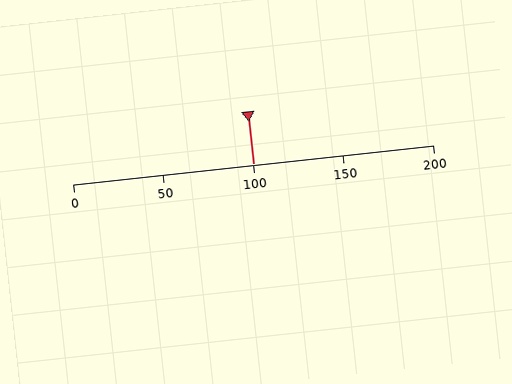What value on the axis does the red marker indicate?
The marker indicates approximately 100.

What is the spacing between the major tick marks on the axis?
The major ticks are spaced 50 apart.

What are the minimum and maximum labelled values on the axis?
The axis runs from 0 to 200.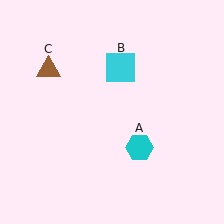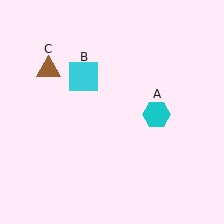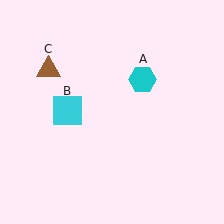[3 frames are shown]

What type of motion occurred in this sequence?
The cyan hexagon (object A), cyan square (object B) rotated counterclockwise around the center of the scene.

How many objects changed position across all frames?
2 objects changed position: cyan hexagon (object A), cyan square (object B).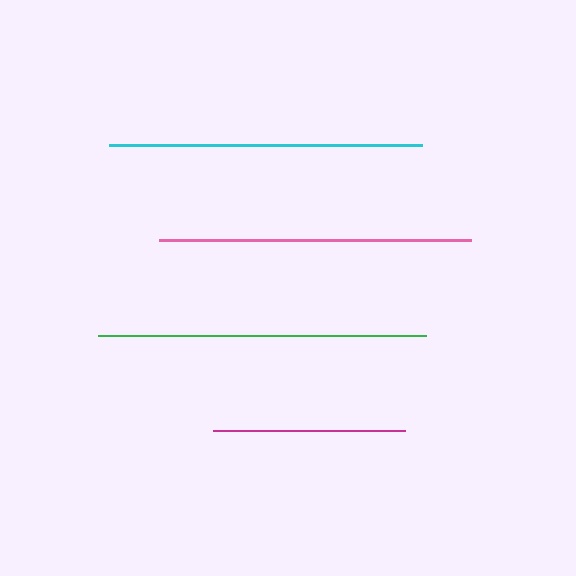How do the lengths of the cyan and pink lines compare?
The cyan and pink lines are approximately the same length.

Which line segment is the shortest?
The magenta line is the shortest at approximately 193 pixels.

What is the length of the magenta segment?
The magenta segment is approximately 193 pixels long.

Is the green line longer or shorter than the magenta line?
The green line is longer than the magenta line.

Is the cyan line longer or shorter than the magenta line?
The cyan line is longer than the magenta line.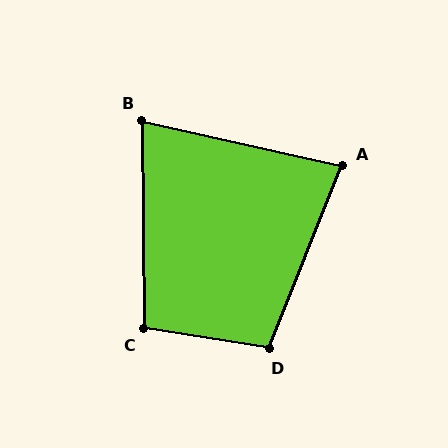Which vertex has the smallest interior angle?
B, at approximately 77 degrees.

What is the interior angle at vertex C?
Approximately 99 degrees (obtuse).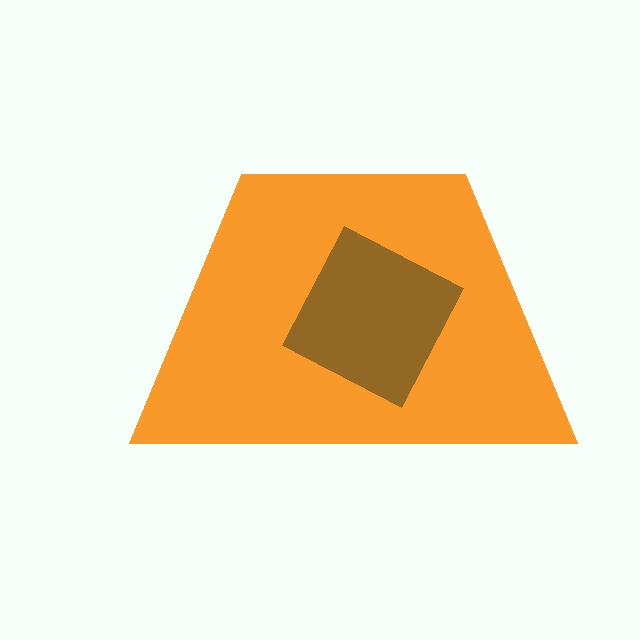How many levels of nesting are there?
2.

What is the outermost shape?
The orange trapezoid.